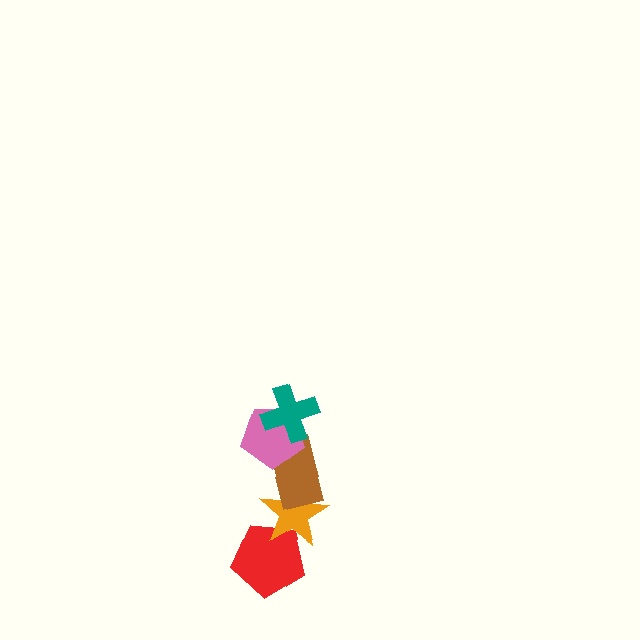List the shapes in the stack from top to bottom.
From top to bottom: the teal cross, the pink pentagon, the brown rectangle, the orange star, the red pentagon.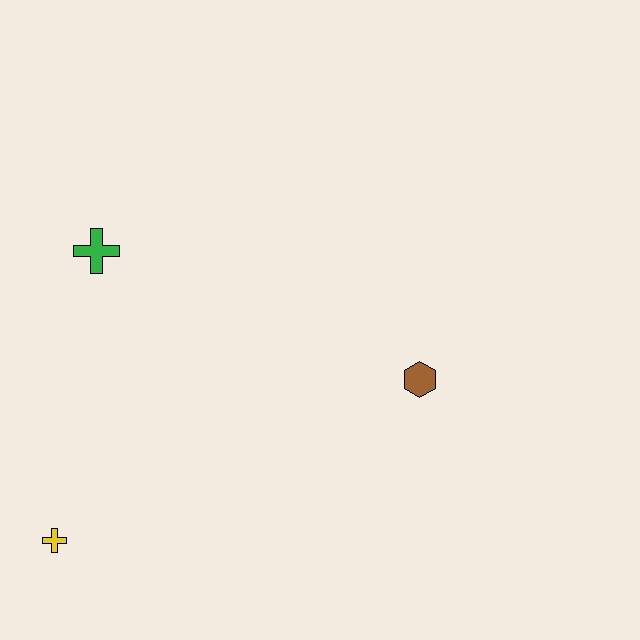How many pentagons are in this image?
There are no pentagons.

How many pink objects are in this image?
There are no pink objects.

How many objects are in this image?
There are 3 objects.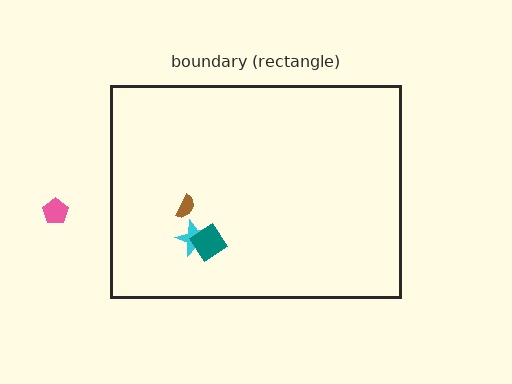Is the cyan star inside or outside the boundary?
Inside.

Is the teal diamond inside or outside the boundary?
Inside.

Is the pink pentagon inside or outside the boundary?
Outside.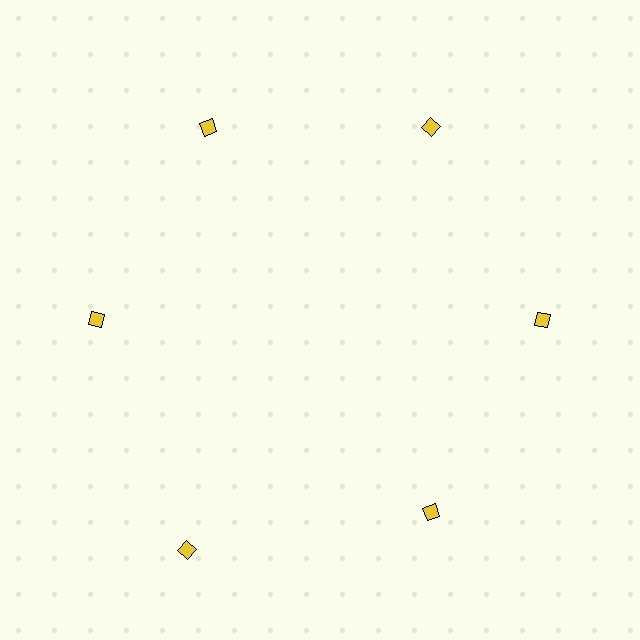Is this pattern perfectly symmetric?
No. The 6 yellow diamonds are arranged in a ring, but one element near the 7 o'clock position is pushed outward from the center, breaking the 6-fold rotational symmetry.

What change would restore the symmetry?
The symmetry would be restored by moving it inward, back onto the ring so that all 6 diamonds sit at equal angles and equal distance from the center.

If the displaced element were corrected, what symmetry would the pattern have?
It would have 6-fold rotational symmetry — the pattern would map onto itself every 60 degrees.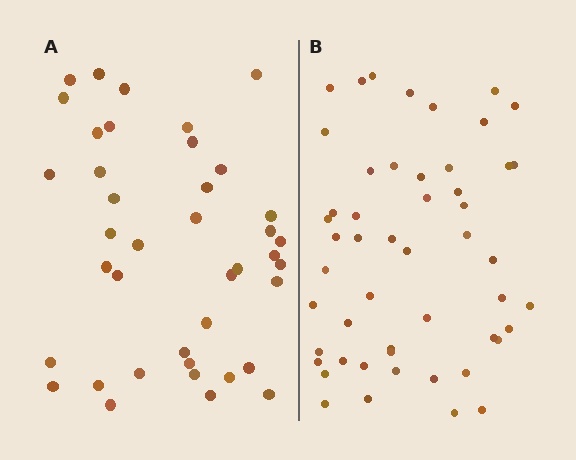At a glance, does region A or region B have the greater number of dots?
Region B (the right region) has more dots.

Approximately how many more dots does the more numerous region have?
Region B has roughly 12 or so more dots than region A.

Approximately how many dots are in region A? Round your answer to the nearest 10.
About 40 dots.